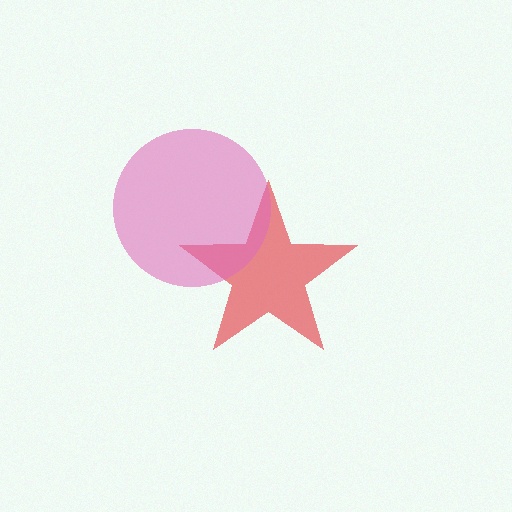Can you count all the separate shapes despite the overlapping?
Yes, there are 2 separate shapes.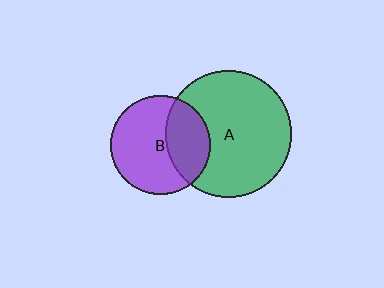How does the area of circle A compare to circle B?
Approximately 1.6 times.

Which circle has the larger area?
Circle A (green).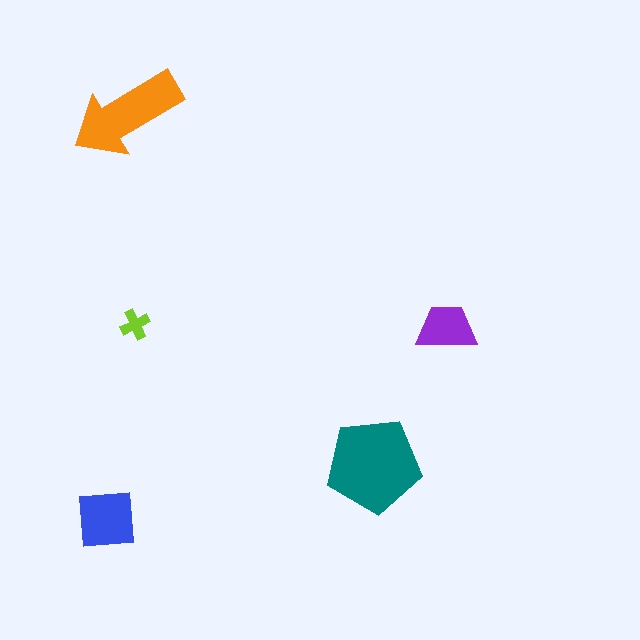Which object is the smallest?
The lime cross.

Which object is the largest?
The teal pentagon.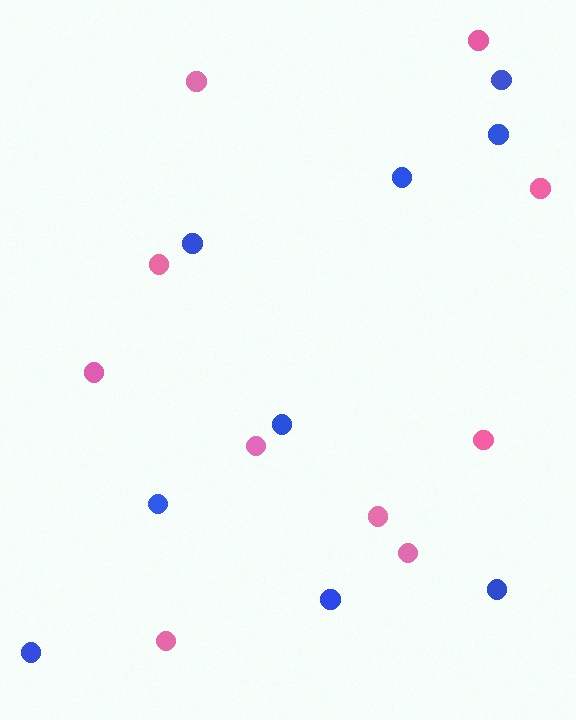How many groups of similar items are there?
There are 2 groups: one group of pink circles (10) and one group of blue circles (9).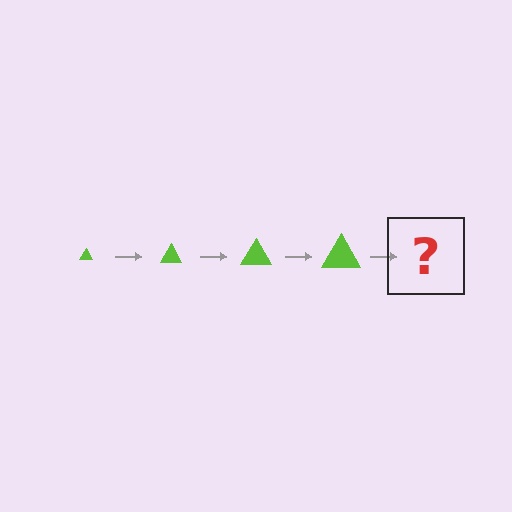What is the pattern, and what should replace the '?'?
The pattern is that the triangle gets progressively larger each step. The '?' should be a lime triangle, larger than the previous one.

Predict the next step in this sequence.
The next step is a lime triangle, larger than the previous one.